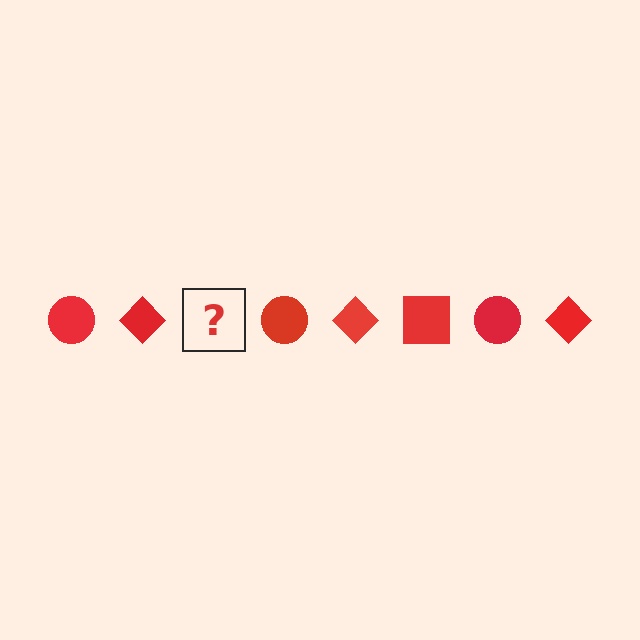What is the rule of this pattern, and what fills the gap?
The rule is that the pattern cycles through circle, diamond, square shapes in red. The gap should be filled with a red square.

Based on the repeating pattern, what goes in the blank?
The blank should be a red square.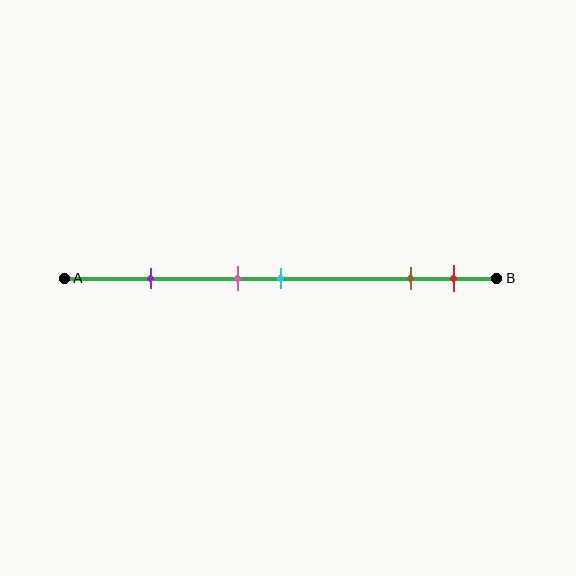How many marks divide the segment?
There are 5 marks dividing the segment.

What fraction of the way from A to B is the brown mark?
The brown mark is approximately 80% (0.8) of the way from A to B.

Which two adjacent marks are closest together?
The pink and cyan marks are the closest adjacent pair.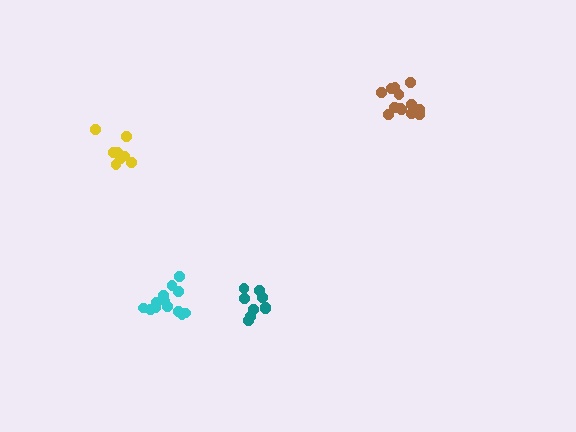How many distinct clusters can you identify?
There are 4 distinct clusters.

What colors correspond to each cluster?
The clusters are colored: cyan, teal, brown, yellow.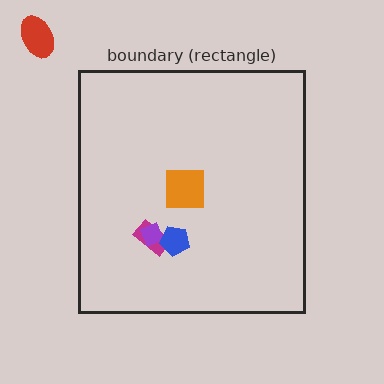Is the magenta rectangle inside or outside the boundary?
Inside.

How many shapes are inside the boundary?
4 inside, 1 outside.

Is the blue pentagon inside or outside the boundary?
Inside.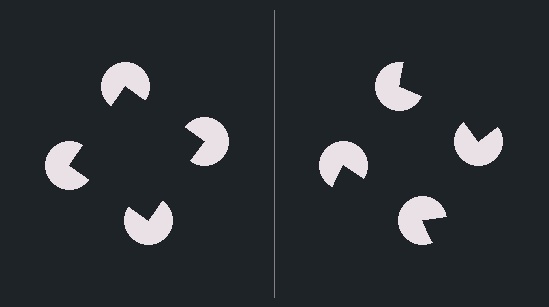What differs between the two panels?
The pac-man discs are positioned identically on both sides; only the wedge orientations differ. On the left they align to a square; on the right they are misaligned.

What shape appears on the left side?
An illusory square.